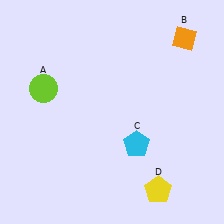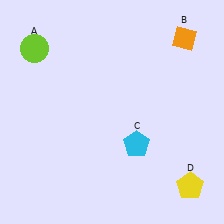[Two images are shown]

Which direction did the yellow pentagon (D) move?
The yellow pentagon (D) moved right.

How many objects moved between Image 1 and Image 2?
2 objects moved between the two images.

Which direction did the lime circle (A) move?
The lime circle (A) moved up.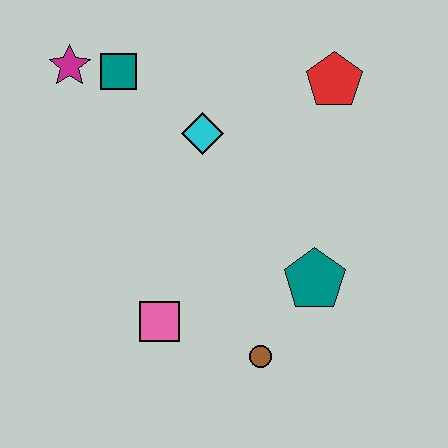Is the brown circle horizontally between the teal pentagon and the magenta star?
Yes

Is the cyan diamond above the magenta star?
No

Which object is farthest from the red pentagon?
The pink square is farthest from the red pentagon.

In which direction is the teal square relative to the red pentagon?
The teal square is to the left of the red pentagon.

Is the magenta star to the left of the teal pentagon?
Yes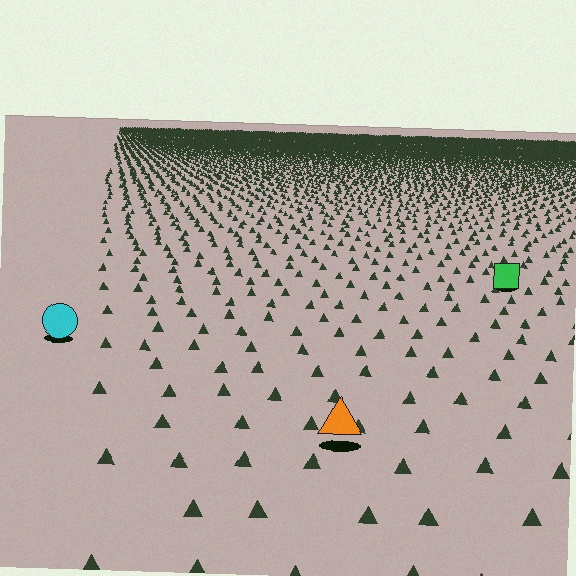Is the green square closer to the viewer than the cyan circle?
No. The cyan circle is closer — you can tell from the texture gradient: the ground texture is coarser near it.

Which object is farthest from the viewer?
The green square is farthest from the viewer. It appears smaller and the ground texture around it is denser.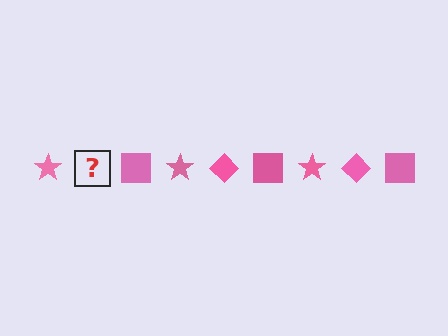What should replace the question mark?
The question mark should be replaced with a pink diamond.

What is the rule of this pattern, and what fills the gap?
The rule is that the pattern cycles through star, diamond, square shapes in pink. The gap should be filled with a pink diamond.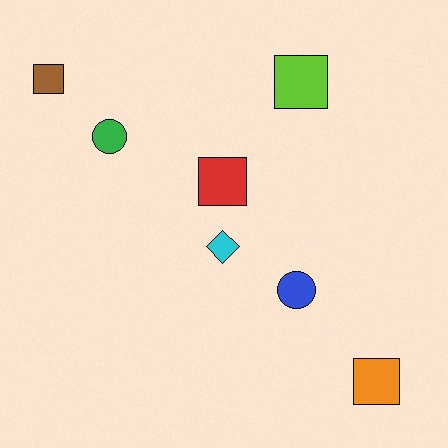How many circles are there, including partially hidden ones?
There are 2 circles.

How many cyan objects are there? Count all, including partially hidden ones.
There is 1 cyan object.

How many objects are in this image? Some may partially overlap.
There are 7 objects.